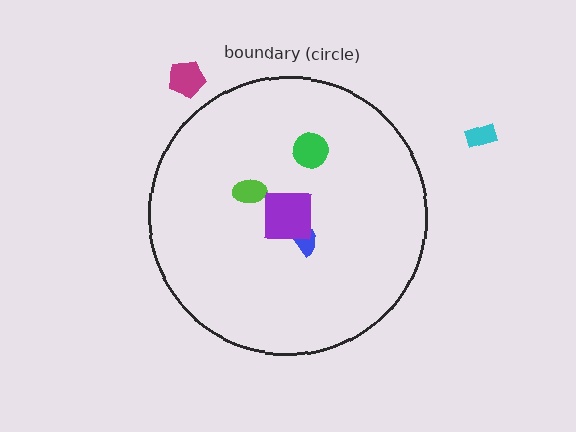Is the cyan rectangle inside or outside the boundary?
Outside.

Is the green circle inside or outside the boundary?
Inside.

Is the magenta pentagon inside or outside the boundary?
Outside.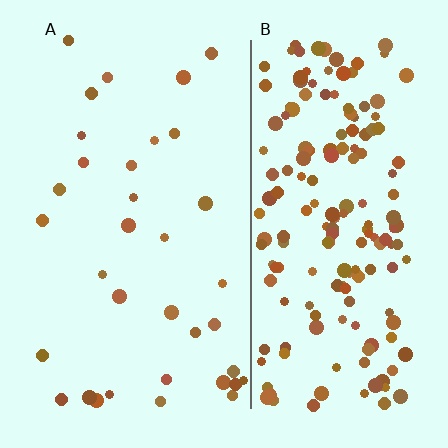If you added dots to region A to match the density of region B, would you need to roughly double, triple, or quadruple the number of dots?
Approximately quadruple.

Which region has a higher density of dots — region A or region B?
B (the right).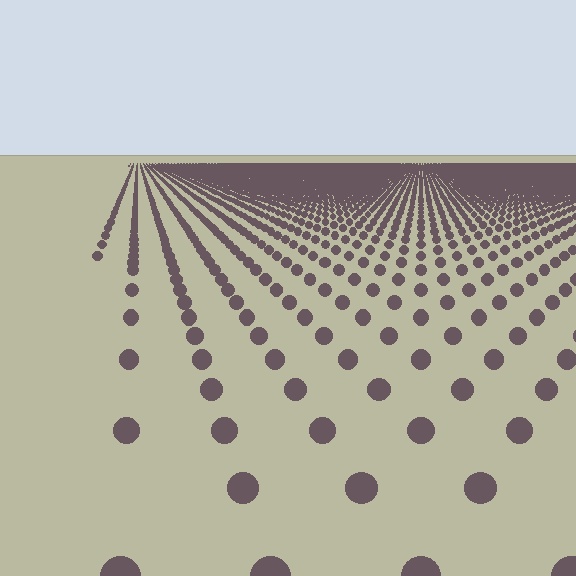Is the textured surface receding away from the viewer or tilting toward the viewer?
The surface is receding away from the viewer. Texture elements get smaller and denser toward the top.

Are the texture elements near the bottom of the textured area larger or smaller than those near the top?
Larger. Near the bottom, elements are closer to the viewer and appear at a bigger on-screen size.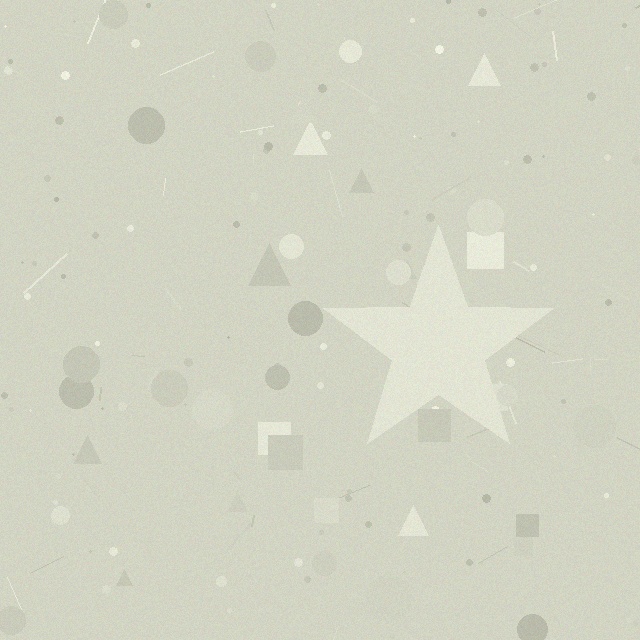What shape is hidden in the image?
A star is hidden in the image.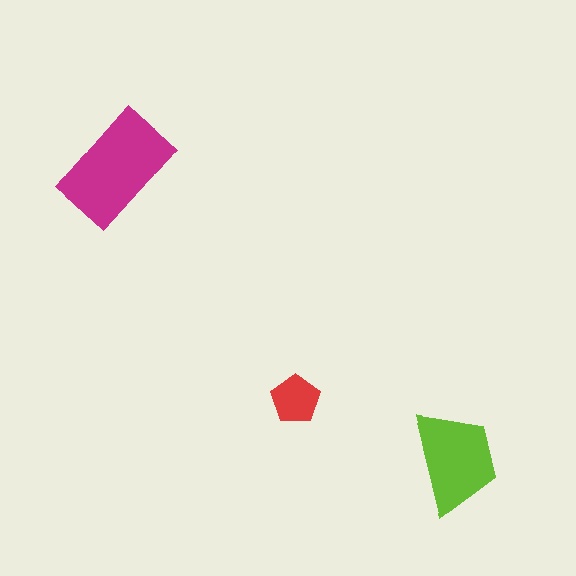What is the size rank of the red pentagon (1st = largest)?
3rd.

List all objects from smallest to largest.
The red pentagon, the lime trapezoid, the magenta rectangle.